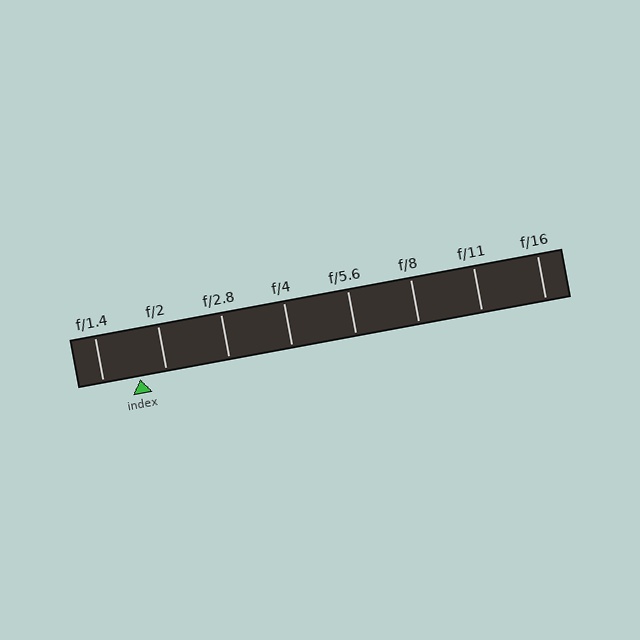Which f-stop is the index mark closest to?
The index mark is closest to f/2.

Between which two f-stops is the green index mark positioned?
The index mark is between f/1.4 and f/2.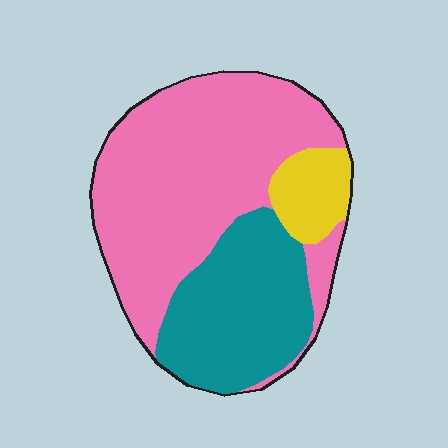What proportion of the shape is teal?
Teal takes up about one third (1/3) of the shape.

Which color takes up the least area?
Yellow, at roughly 10%.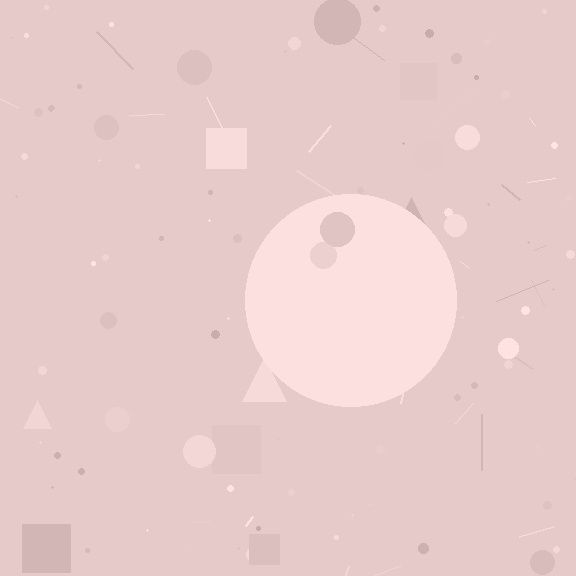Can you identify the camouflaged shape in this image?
The camouflaged shape is a circle.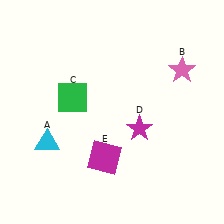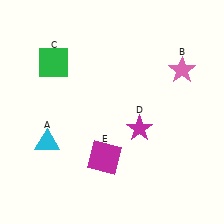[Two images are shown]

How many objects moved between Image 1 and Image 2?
1 object moved between the two images.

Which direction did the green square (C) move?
The green square (C) moved up.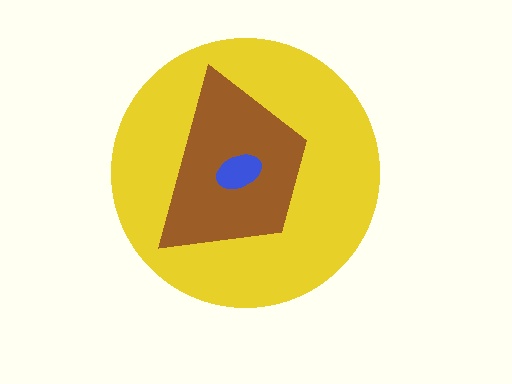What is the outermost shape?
The yellow circle.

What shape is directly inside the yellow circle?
The brown trapezoid.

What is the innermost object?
The blue ellipse.